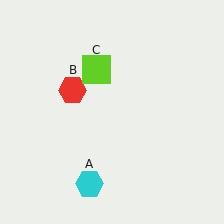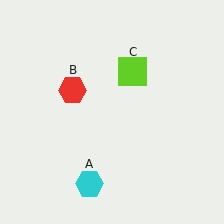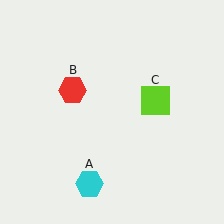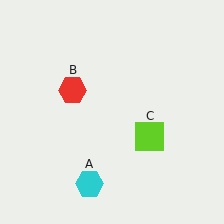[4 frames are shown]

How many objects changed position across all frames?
1 object changed position: lime square (object C).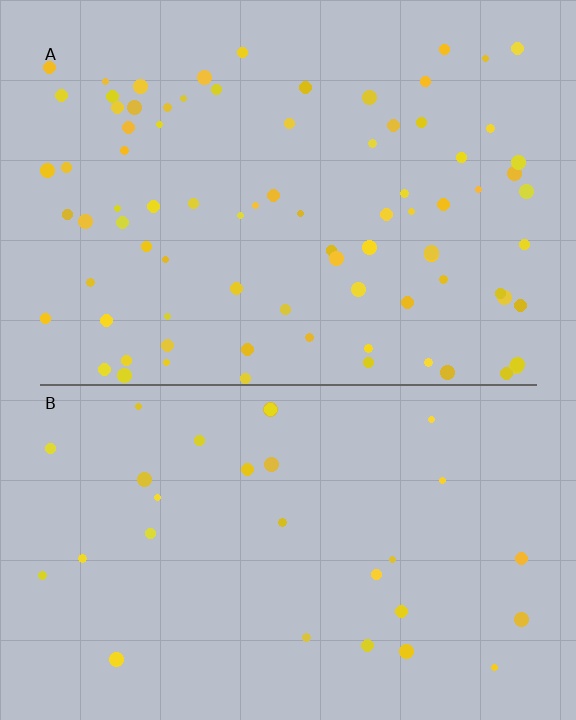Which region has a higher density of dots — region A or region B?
A (the top).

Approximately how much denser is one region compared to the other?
Approximately 2.8× — region A over region B.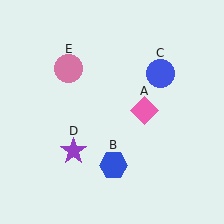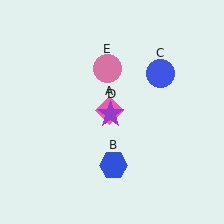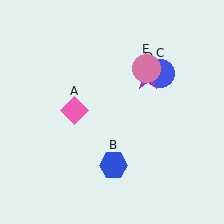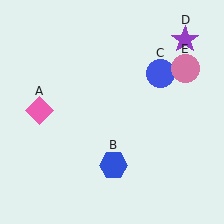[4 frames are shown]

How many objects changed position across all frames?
3 objects changed position: pink diamond (object A), purple star (object D), pink circle (object E).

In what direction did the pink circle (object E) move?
The pink circle (object E) moved right.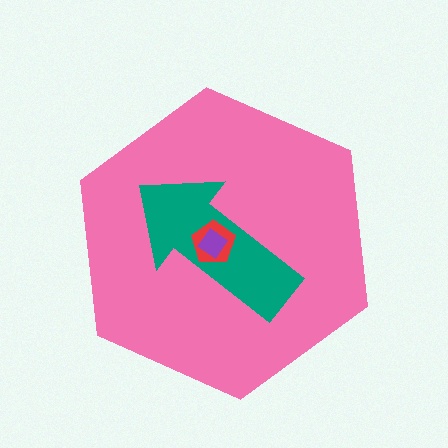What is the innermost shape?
The purple diamond.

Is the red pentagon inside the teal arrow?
Yes.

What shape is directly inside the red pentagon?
The purple diamond.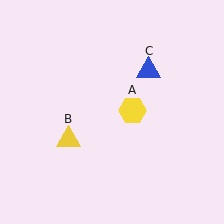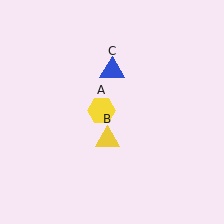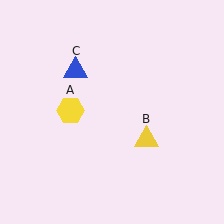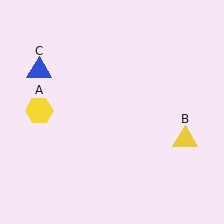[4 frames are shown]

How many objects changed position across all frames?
3 objects changed position: yellow hexagon (object A), yellow triangle (object B), blue triangle (object C).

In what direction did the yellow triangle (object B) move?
The yellow triangle (object B) moved right.